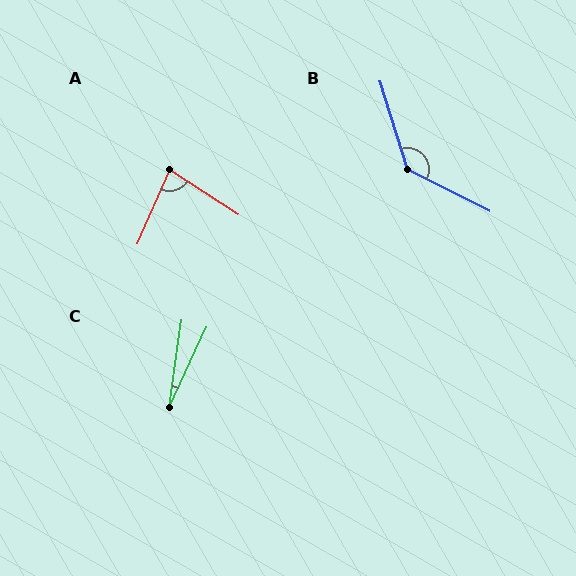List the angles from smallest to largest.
C (17°), A (81°), B (134°).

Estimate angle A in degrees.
Approximately 81 degrees.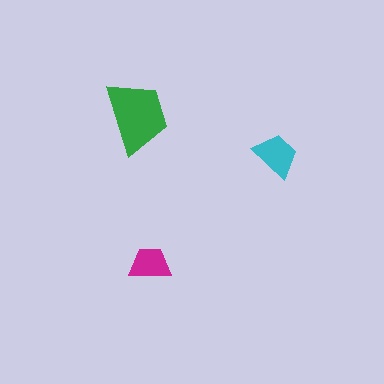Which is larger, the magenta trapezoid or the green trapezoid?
The green one.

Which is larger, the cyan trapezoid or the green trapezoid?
The green one.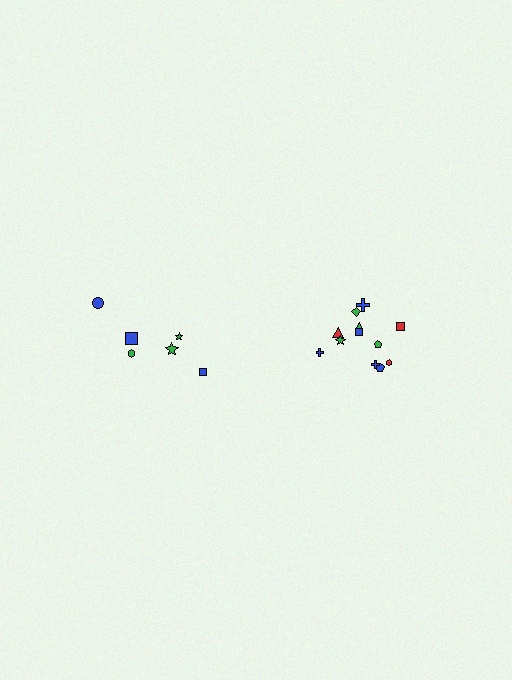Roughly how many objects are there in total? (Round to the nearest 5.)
Roughly 20 objects in total.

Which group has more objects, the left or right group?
The right group.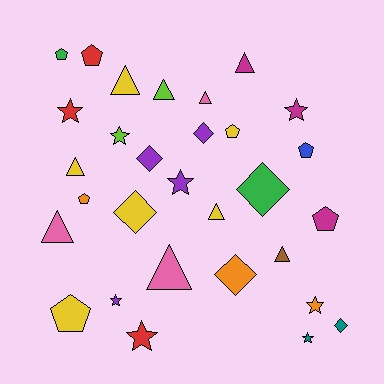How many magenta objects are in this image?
There are 3 magenta objects.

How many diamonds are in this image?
There are 6 diamonds.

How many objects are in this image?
There are 30 objects.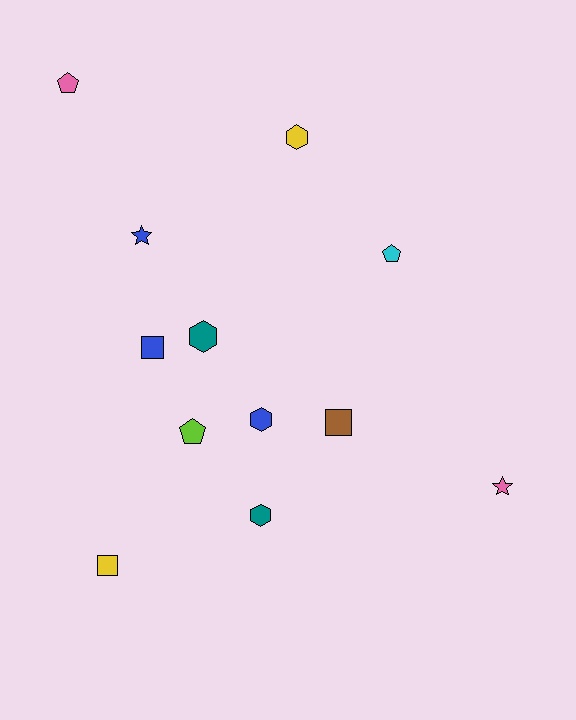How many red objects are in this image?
There are no red objects.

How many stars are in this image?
There are 2 stars.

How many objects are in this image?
There are 12 objects.